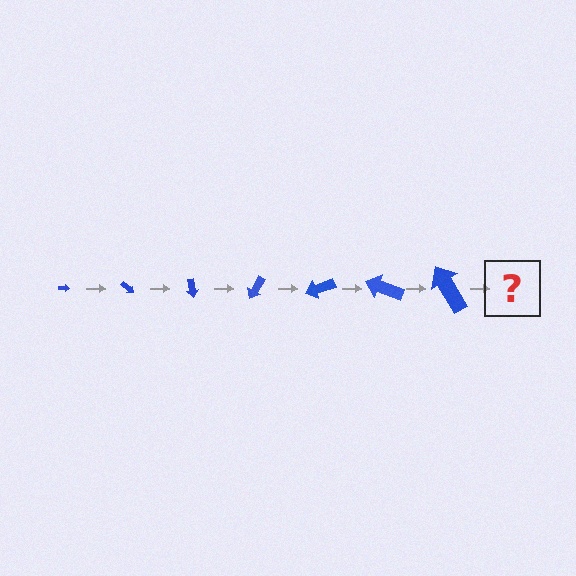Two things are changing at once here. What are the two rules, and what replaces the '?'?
The two rules are that the arrow grows larger each step and it rotates 40 degrees each step. The '?' should be an arrow, larger than the previous one and rotated 280 degrees from the start.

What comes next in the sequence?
The next element should be an arrow, larger than the previous one and rotated 280 degrees from the start.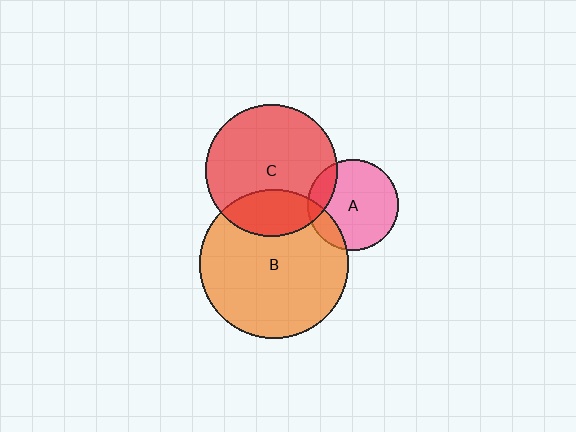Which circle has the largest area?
Circle B (orange).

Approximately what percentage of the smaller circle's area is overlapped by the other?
Approximately 25%.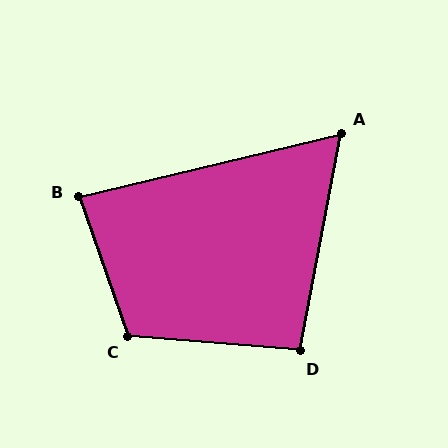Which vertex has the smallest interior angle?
A, at approximately 66 degrees.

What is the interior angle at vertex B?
Approximately 84 degrees (acute).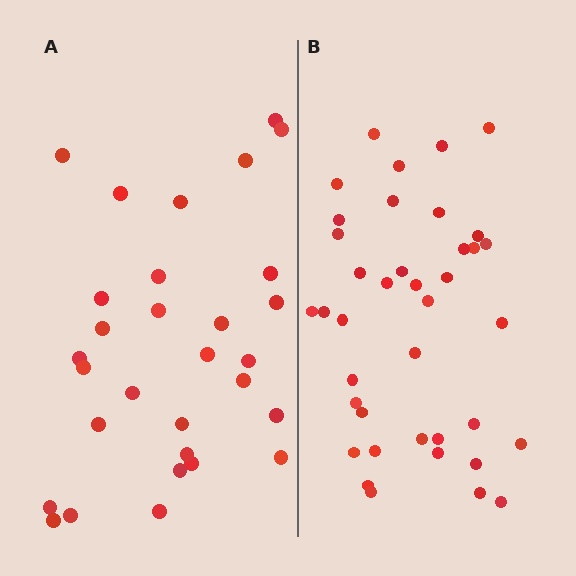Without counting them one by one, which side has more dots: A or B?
Region B (the right region) has more dots.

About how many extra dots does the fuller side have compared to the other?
Region B has roughly 8 or so more dots than region A.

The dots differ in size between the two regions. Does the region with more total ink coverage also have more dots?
No. Region A has more total ink coverage because its dots are larger, but region B actually contains more individual dots. Total area can be misleading — the number of items is what matters here.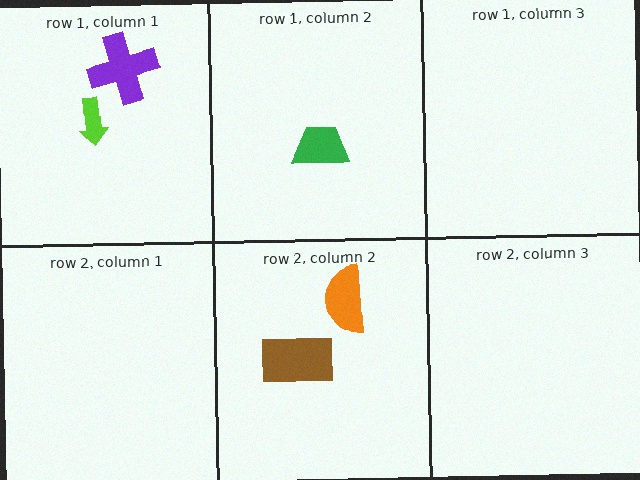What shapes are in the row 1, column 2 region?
The green trapezoid.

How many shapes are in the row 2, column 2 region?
2.